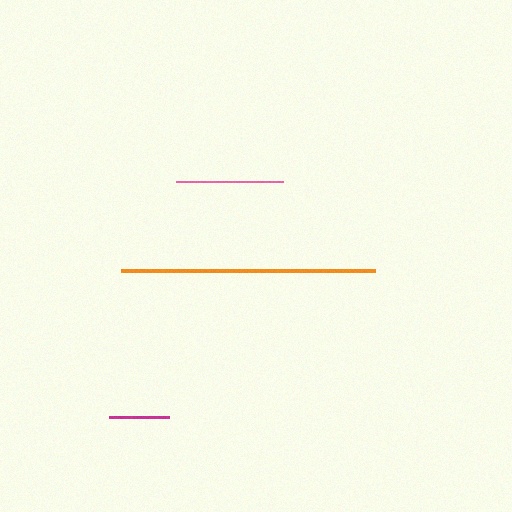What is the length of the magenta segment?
The magenta segment is approximately 60 pixels long.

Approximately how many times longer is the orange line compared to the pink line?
The orange line is approximately 2.4 times the length of the pink line.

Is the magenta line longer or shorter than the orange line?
The orange line is longer than the magenta line.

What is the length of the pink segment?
The pink segment is approximately 107 pixels long.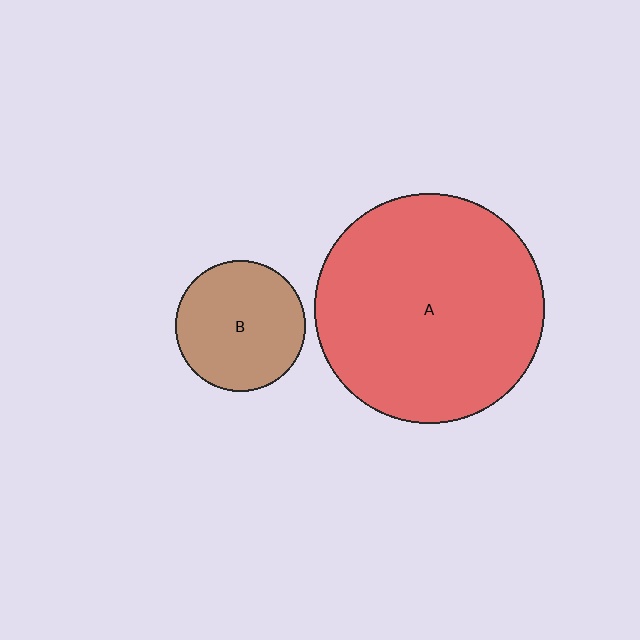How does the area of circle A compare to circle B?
Approximately 3.1 times.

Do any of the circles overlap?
No, none of the circles overlap.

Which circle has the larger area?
Circle A (red).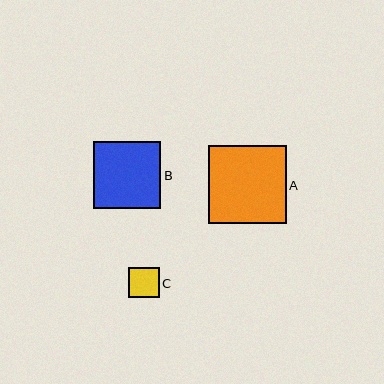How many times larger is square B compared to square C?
Square B is approximately 2.2 times the size of square C.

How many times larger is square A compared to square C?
Square A is approximately 2.5 times the size of square C.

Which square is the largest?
Square A is the largest with a size of approximately 78 pixels.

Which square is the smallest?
Square C is the smallest with a size of approximately 31 pixels.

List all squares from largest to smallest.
From largest to smallest: A, B, C.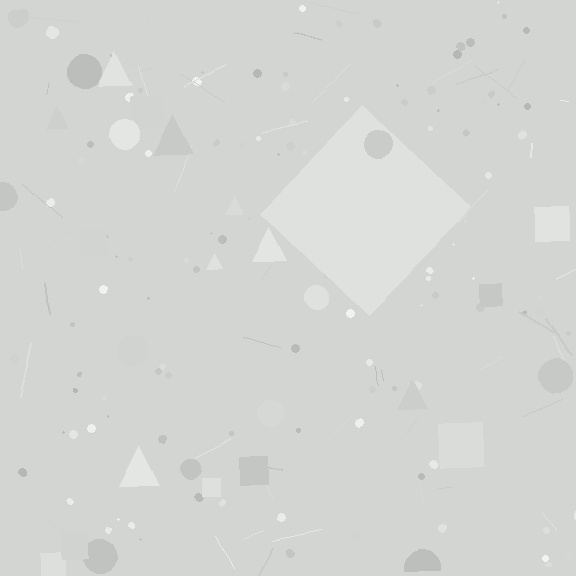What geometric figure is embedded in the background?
A diamond is embedded in the background.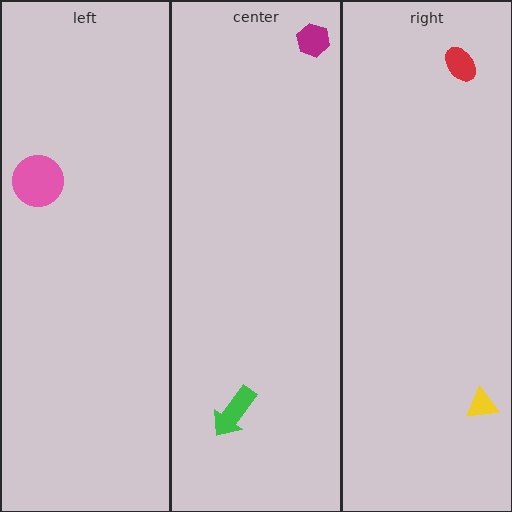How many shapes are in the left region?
1.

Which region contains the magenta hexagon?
The center region.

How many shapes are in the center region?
2.